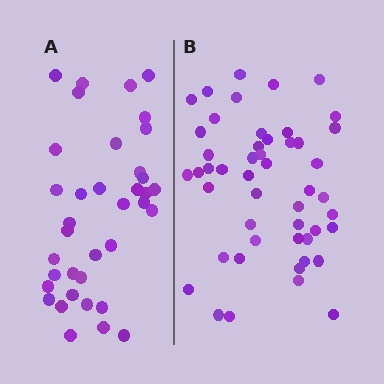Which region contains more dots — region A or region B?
Region B (the right region) has more dots.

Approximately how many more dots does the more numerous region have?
Region B has roughly 12 or so more dots than region A.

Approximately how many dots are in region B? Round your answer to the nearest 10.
About 50 dots. (The exact count is 49, which rounds to 50.)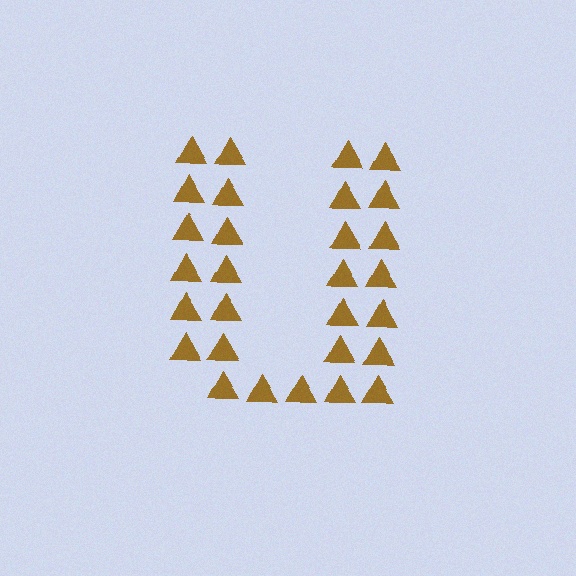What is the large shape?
The large shape is the letter U.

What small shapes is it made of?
It is made of small triangles.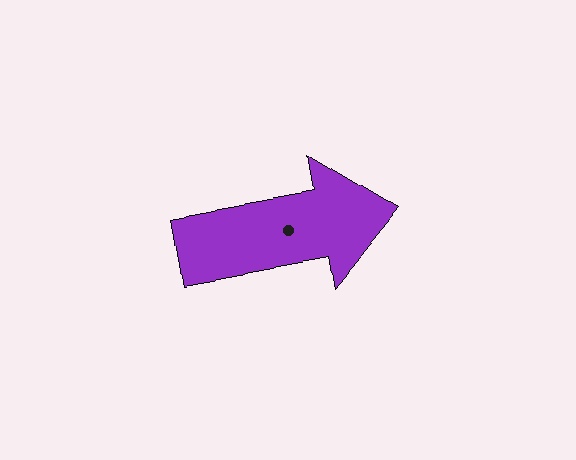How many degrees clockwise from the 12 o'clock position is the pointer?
Approximately 80 degrees.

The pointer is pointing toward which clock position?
Roughly 3 o'clock.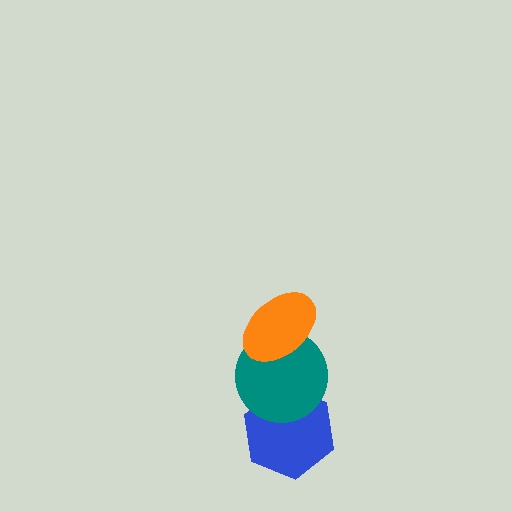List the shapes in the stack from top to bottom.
From top to bottom: the orange ellipse, the teal circle, the blue hexagon.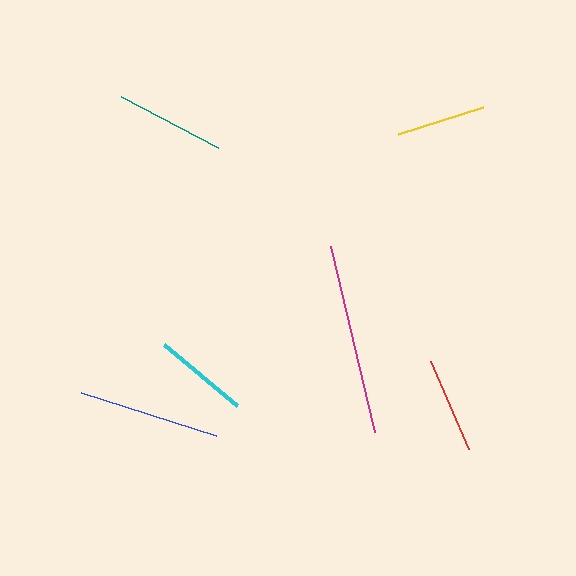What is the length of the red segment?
The red segment is approximately 96 pixels long.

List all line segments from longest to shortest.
From longest to shortest: magenta, blue, teal, red, cyan, yellow.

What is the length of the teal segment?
The teal segment is approximately 109 pixels long.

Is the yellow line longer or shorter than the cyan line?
The cyan line is longer than the yellow line.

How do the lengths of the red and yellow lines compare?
The red and yellow lines are approximately the same length.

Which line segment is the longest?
The magenta line is the longest at approximately 191 pixels.